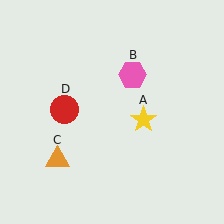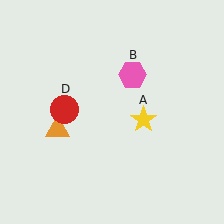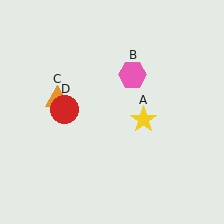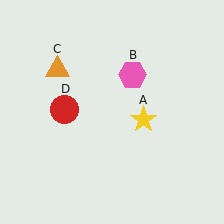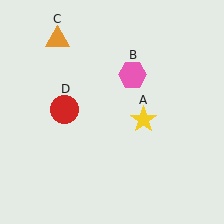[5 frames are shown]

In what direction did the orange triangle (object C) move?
The orange triangle (object C) moved up.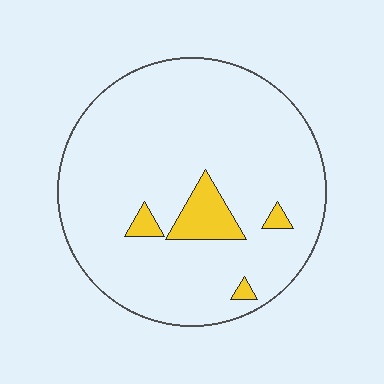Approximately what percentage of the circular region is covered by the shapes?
Approximately 10%.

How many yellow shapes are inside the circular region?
4.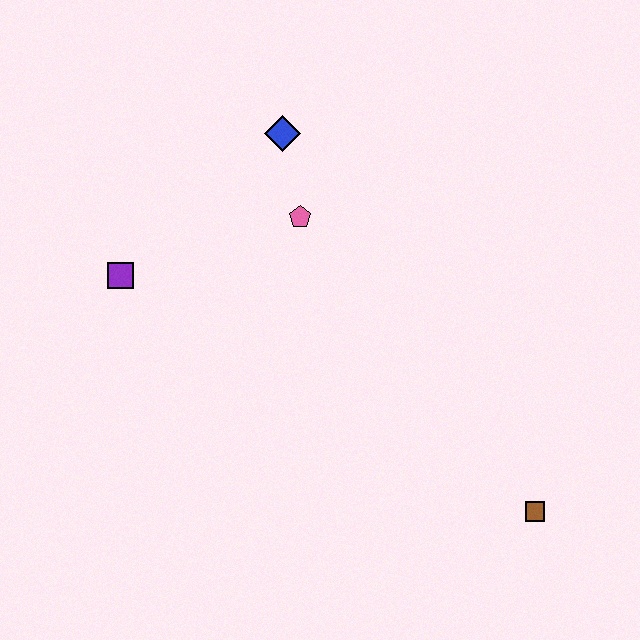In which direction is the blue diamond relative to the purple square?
The blue diamond is to the right of the purple square.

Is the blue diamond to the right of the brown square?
No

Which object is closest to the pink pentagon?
The blue diamond is closest to the pink pentagon.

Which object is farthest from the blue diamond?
The brown square is farthest from the blue diamond.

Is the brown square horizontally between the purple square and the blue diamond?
No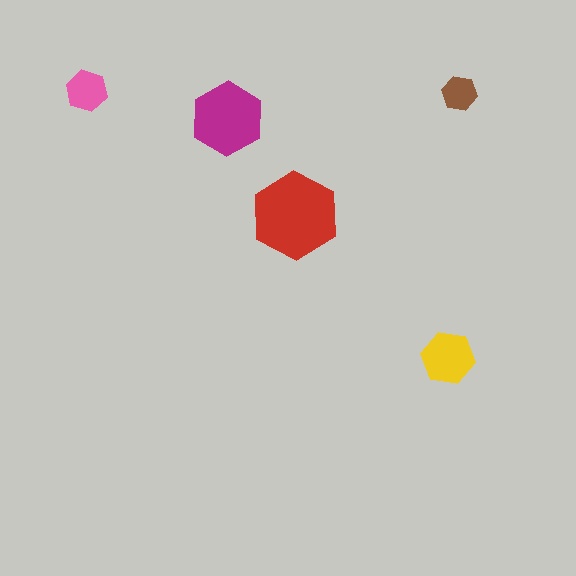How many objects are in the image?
There are 5 objects in the image.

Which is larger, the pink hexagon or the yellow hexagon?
The yellow one.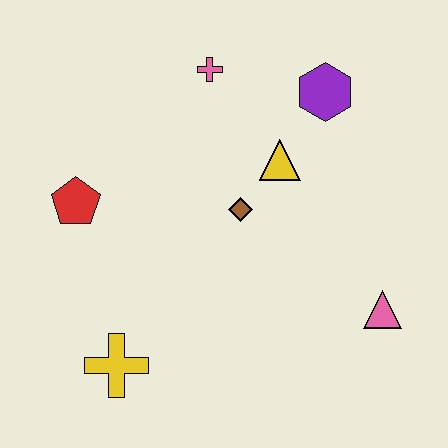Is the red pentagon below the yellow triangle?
Yes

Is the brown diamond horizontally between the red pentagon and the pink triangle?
Yes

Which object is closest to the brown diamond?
The yellow triangle is closest to the brown diamond.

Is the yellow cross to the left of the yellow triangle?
Yes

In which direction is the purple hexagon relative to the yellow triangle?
The purple hexagon is above the yellow triangle.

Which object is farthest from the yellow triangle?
The yellow cross is farthest from the yellow triangle.